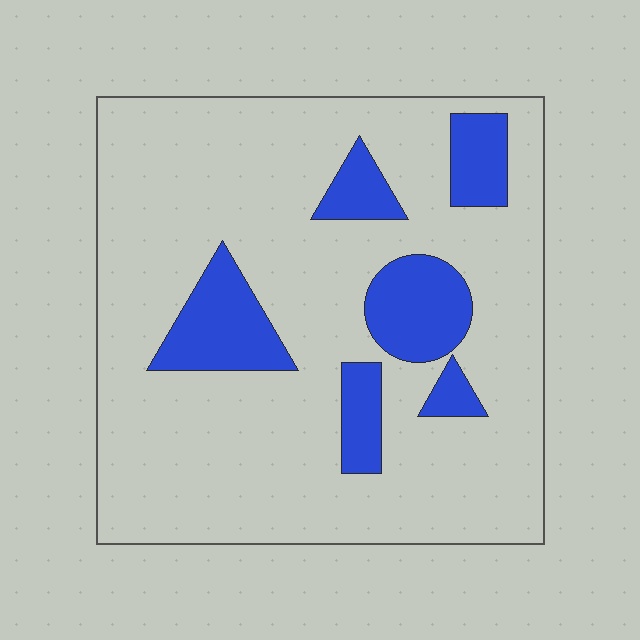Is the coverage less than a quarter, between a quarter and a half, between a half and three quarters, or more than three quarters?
Less than a quarter.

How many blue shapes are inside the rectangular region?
6.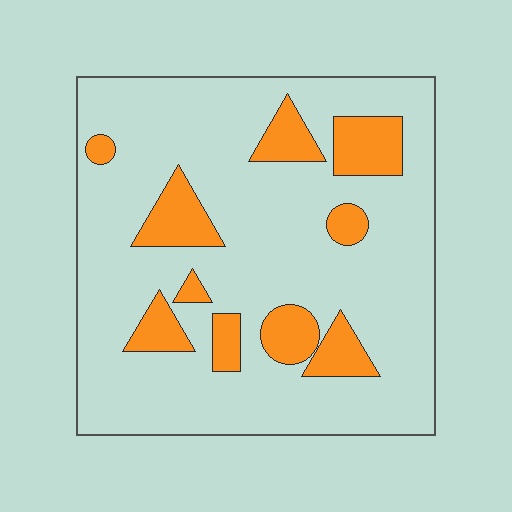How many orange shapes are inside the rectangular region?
10.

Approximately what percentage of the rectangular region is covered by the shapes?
Approximately 20%.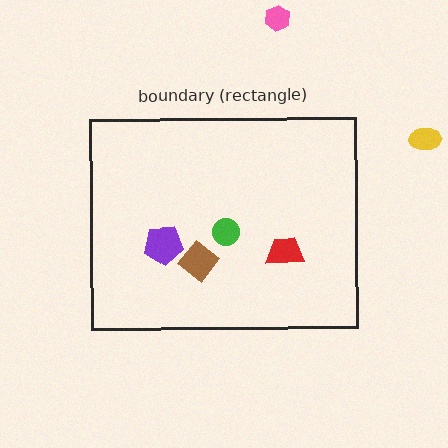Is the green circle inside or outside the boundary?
Inside.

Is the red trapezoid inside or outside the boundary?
Inside.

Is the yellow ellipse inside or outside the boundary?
Outside.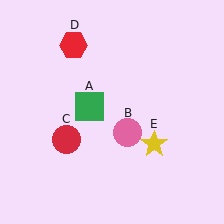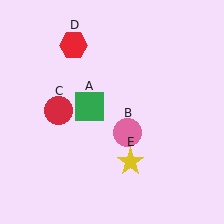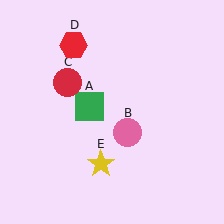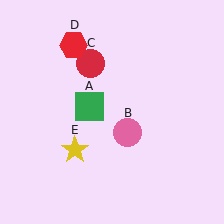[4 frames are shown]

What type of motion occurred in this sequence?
The red circle (object C), yellow star (object E) rotated clockwise around the center of the scene.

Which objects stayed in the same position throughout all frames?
Green square (object A) and pink circle (object B) and red hexagon (object D) remained stationary.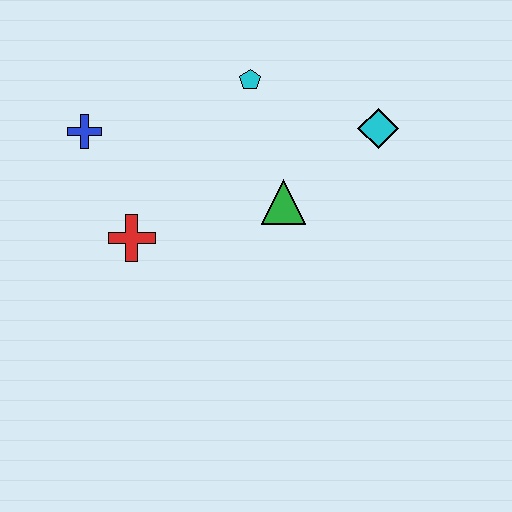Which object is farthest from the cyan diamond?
The blue cross is farthest from the cyan diamond.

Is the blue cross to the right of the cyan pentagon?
No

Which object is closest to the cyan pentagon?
The green triangle is closest to the cyan pentagon.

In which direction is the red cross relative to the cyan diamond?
The red cross is to the left of the cyan diamond.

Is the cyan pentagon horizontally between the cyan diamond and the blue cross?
Yes